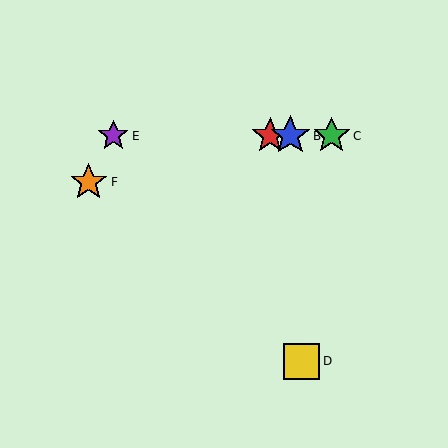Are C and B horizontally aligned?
Yes, both are at y≈136.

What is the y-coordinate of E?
Object E is at y≈136.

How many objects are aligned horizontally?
4 objects (A, B, C, E) are aligned horizontally.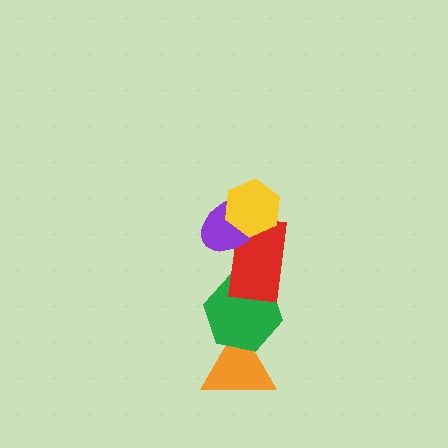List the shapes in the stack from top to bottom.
From top to bottom: the yellow hexagon, the purple ellipse, the red rectangle, the green hexagon, the orange triangle.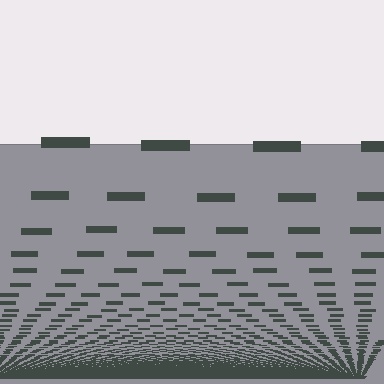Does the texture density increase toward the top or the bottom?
Density increases toward the bottom.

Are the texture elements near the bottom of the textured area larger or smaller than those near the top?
Smaller. The gradient is inverted — elements near the bottom are smaller and denser.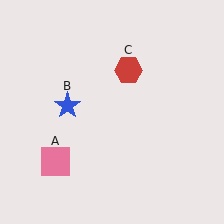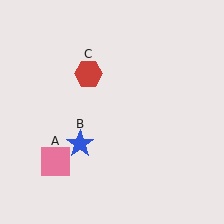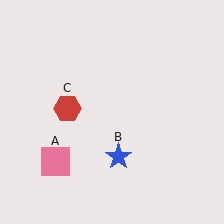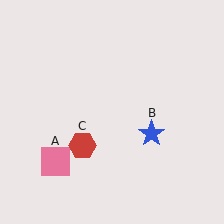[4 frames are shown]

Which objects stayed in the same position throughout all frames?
Pink square (object A) remained stationary.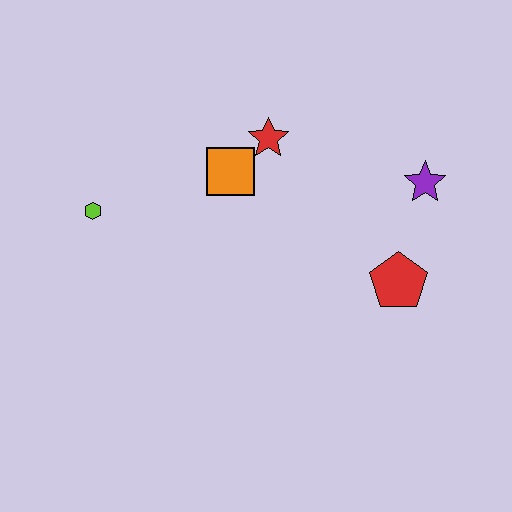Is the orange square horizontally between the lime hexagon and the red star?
Yes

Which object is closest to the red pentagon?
The purple star is closest to the red pentagon.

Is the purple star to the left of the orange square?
No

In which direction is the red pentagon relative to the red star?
The red pentagon is below the red star.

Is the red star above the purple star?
Yes